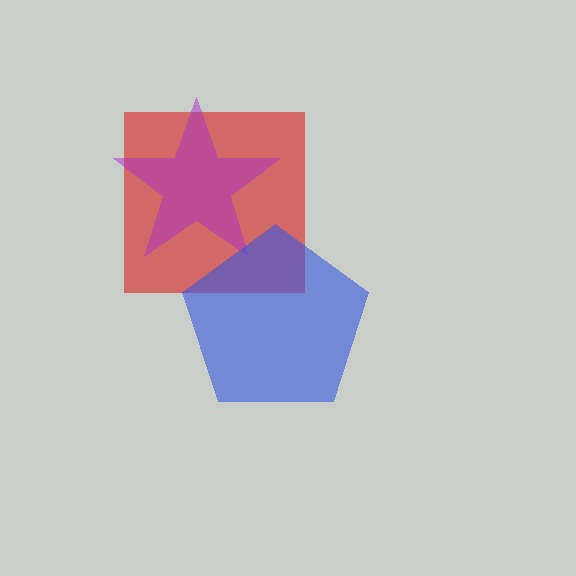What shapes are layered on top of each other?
The layered shapes are: a red square, a purple star, a blue pentagon.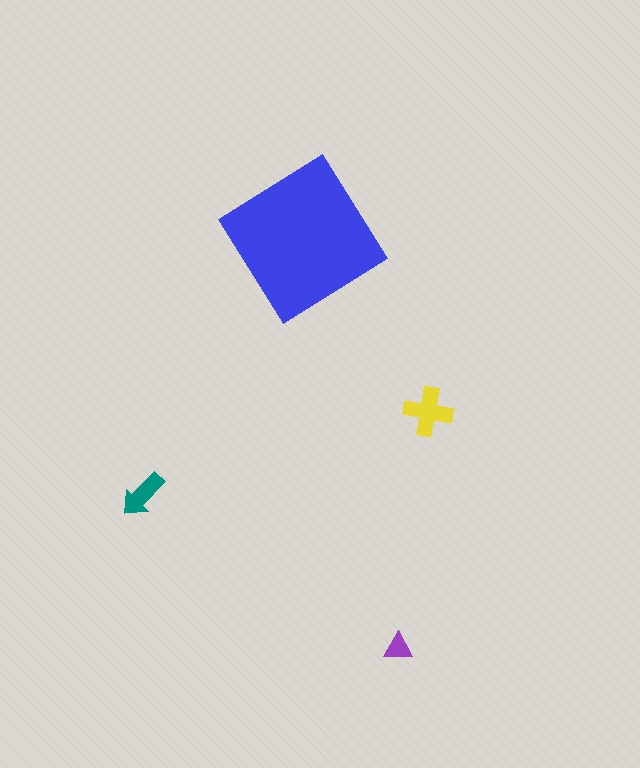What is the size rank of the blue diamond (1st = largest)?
1st.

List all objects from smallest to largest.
The purple triangle, the teal arrow, the yellow cross, the blue diamond.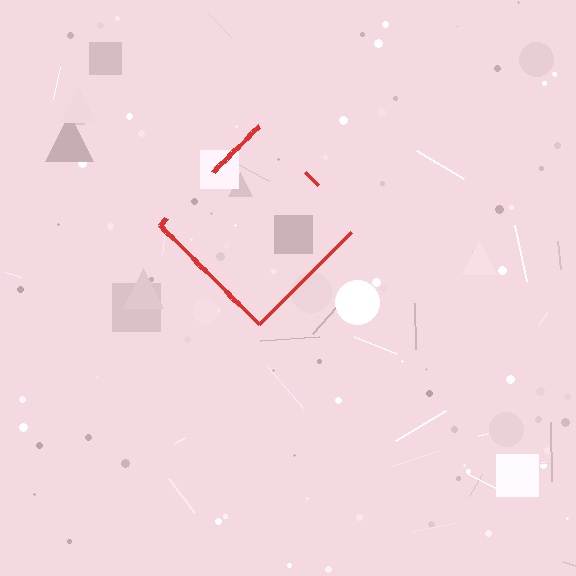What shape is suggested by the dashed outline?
The dashed outline suggests a diamond.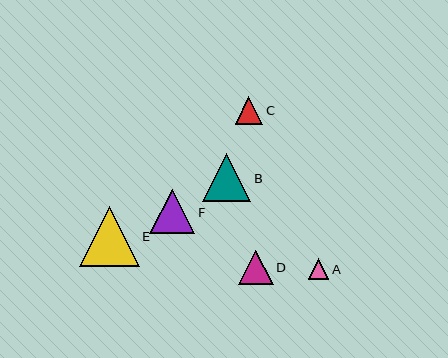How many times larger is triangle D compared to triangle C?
Triangle D is approximately 1.3 times the size of triangle C.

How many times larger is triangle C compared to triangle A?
Triangle C is approximately 1.3 times the size of triangle A.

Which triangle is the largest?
Triangle E is the largest with a size of approximately 59 pixels.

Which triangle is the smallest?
Triangle A is the smallest with a size of approximately 20 pixels.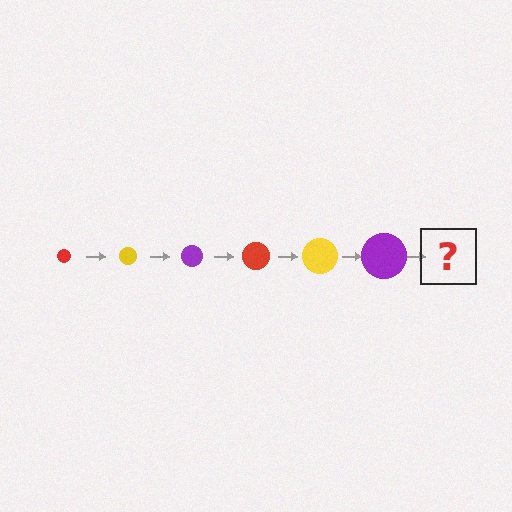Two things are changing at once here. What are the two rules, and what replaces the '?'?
The two rules are that the circle grows larger each step and the color cycles through red, yellow, and purple. The '?' should be a red circle, larger than the previous one.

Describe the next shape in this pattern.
It should be a red circle, larger than the previous one.